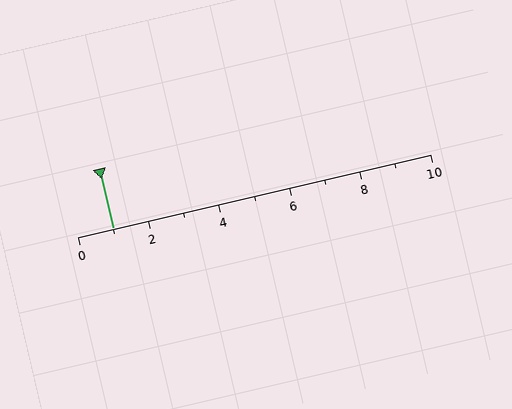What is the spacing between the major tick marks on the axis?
The major ticks are spaced 2 apart.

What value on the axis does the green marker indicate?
The marker indicates approximately 1.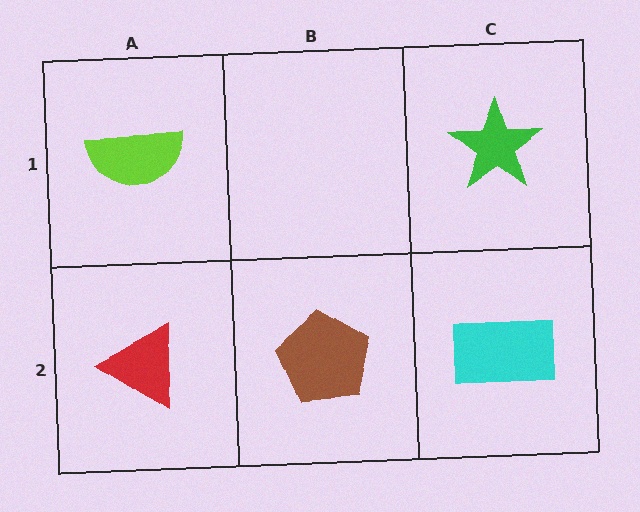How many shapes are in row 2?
3 shapes.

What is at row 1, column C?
A green star.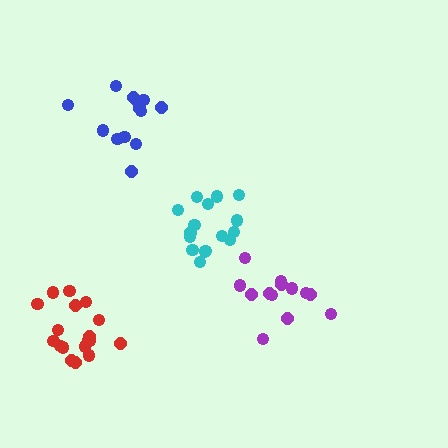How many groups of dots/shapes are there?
There are 4 groups.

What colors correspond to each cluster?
The clusters are colored: red, blue, cyan, purple.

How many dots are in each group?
Group 1: 18 dots, Group 2: 13 dots, Group 3: 16 dots, Group 4: 13 dots (60 total).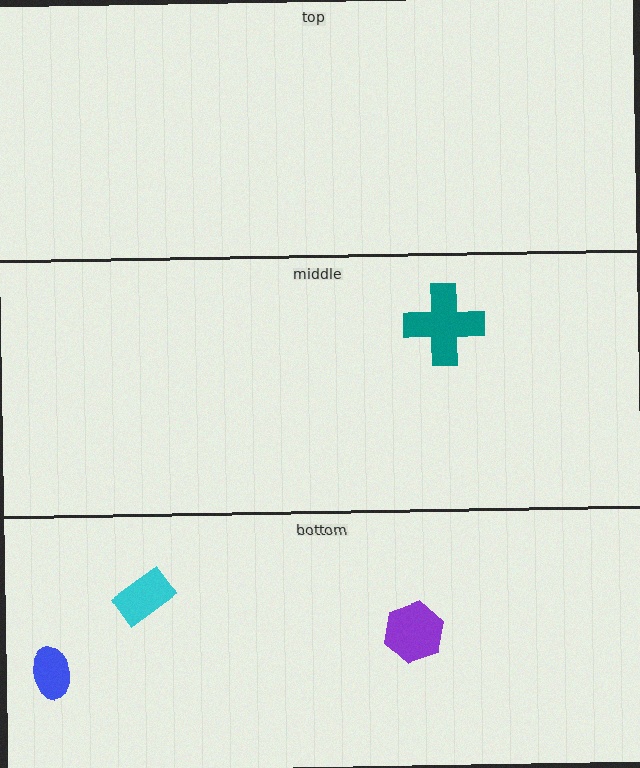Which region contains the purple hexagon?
The bottom region.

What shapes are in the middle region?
The teal cross.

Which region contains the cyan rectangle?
The bottom region.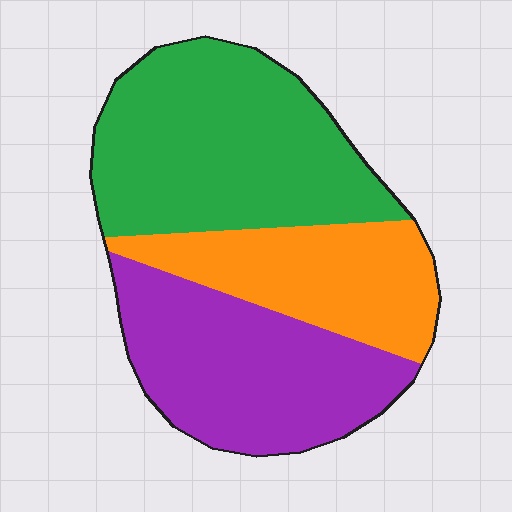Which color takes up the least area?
Orange, at roughly 25%.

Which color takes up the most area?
Green, at roughly 40%.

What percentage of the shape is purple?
Purple takes up about one third (1/3) of the shape.